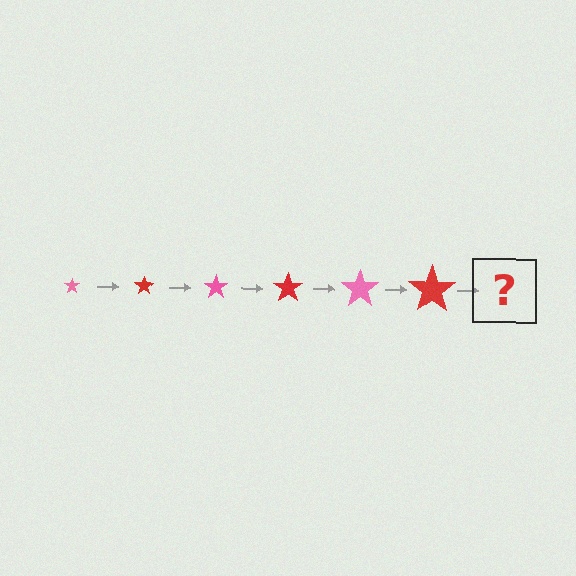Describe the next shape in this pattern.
It should be a pink star, larger than the previous one.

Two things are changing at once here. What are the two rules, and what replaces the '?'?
The two rules are that the star grows larger each step and the color cycles through pink and red. The '?' should be a pink star, larger than the previous one.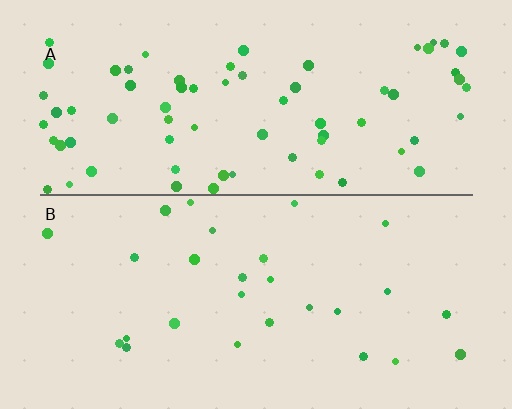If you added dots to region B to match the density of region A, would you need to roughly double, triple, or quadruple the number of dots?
Approximately triple.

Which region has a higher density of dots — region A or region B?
A (the top).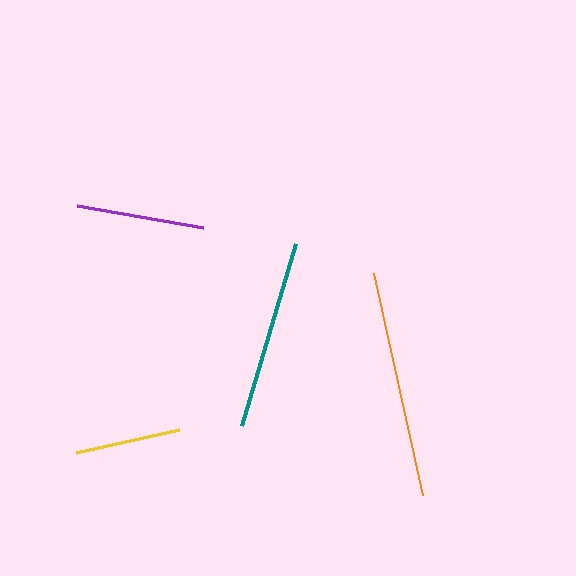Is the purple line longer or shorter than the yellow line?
The purple line is longer than the yellow line.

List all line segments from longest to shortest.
From longest to shortest: orange, teal, purple, yellow.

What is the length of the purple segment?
The purple segment is approximately 127 pixels long.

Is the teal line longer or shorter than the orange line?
The orange line is longer than the teal line.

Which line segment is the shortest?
The yellow line is the shortest at approximately 106 pixels.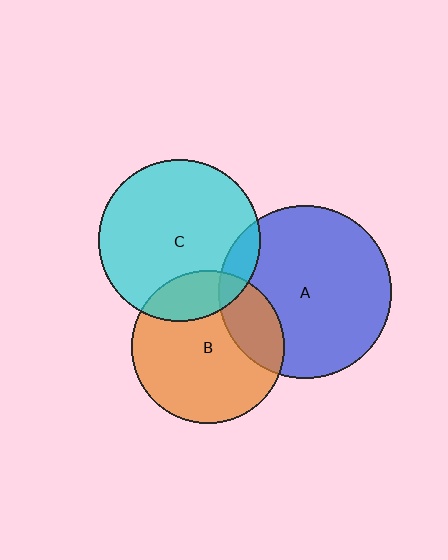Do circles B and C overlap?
Yes.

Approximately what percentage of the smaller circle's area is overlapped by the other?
Approximately 20%.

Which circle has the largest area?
Circle A (blue).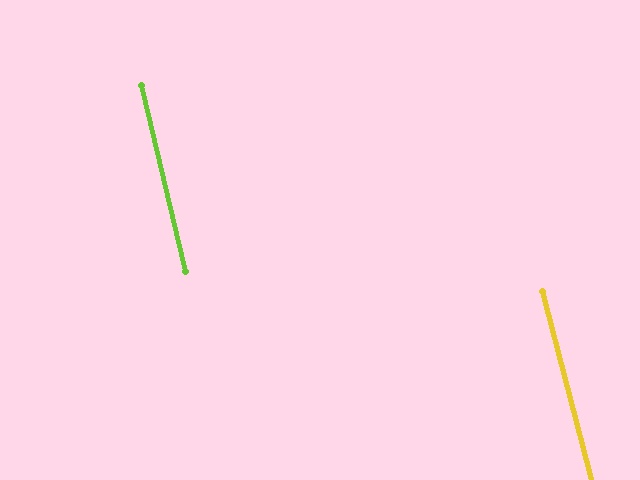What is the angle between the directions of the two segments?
Approximately 1 degree.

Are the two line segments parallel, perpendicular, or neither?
Parallel — their directions differ by only 1.3°.